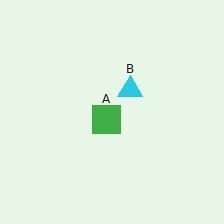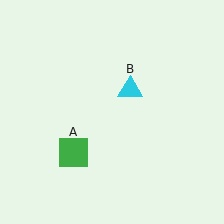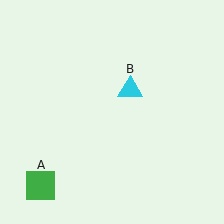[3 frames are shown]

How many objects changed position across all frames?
1 object changed position: green square (object A).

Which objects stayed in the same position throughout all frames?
Cyan triangle (object B) remained stationary.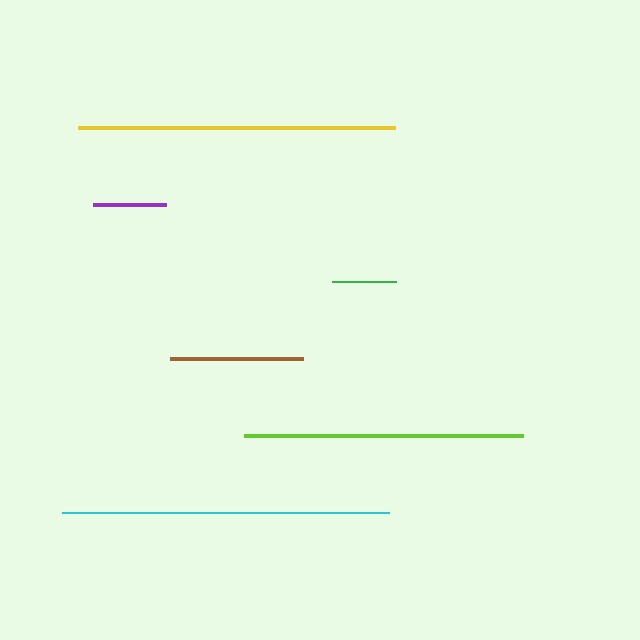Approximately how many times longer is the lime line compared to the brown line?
The lime line is approximately 2.1 times the length of the brown line.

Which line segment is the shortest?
The green line is the shortest at approximately 64 pixels.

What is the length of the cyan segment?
The cyan segment is approximately 326 pixels long.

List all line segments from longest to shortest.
From longest to shortest: cyan, yellow, lime, brown, purple, green.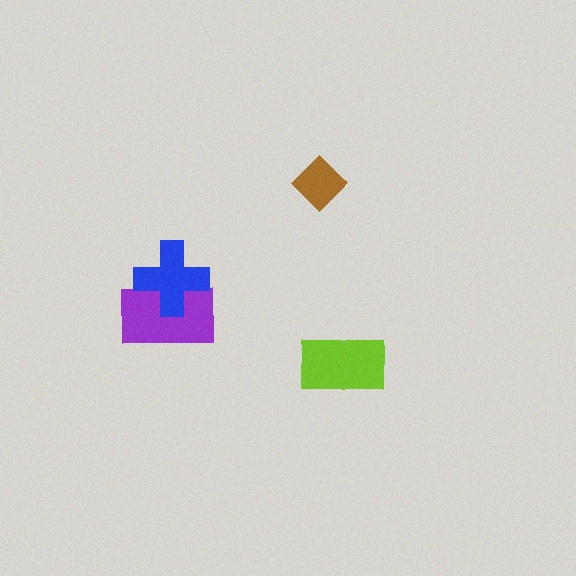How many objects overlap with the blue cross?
1 object overlaps with the blue cross.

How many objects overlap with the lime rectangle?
0 objects overlap with the lime rectangle.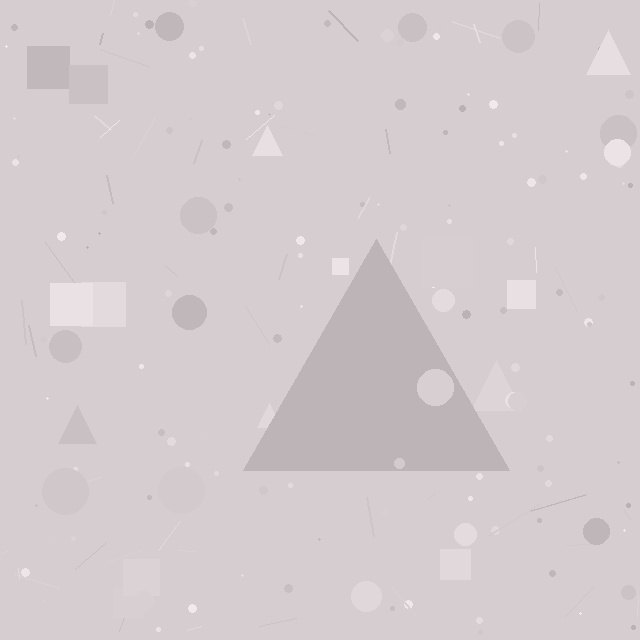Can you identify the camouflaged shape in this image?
The camouflaged shape is a triangle.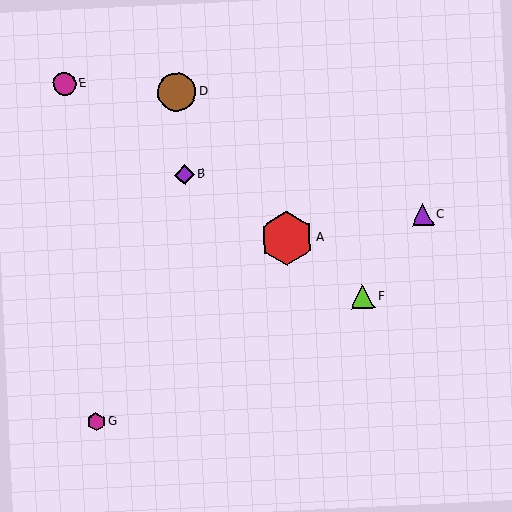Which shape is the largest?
The red hexagon (labeled A) is the largest.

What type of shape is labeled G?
Shape G is a magenta hexagon.